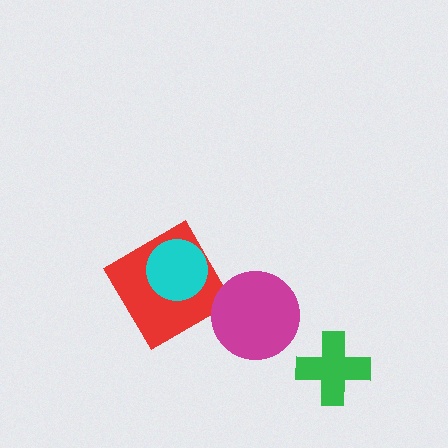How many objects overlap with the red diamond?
1 object overlaps with the red diamond.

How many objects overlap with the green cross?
0 objects overlap with the green cross.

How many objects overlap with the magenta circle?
0 objects overlap with the magenta circle.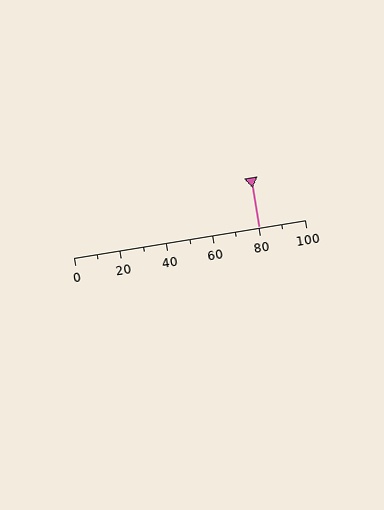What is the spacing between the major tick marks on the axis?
The major ticks are spaced 20 apart.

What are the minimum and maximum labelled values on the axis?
The axis runs from 0 to 100.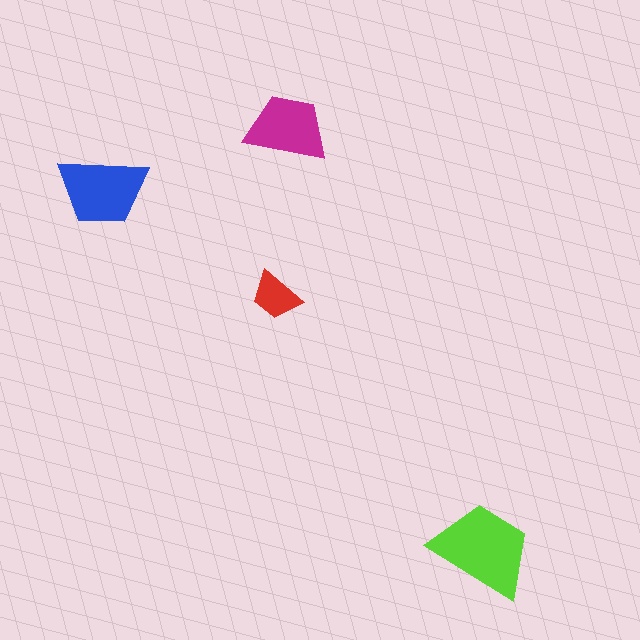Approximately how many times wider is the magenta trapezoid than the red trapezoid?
About 1.5 times wider.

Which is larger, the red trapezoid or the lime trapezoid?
The lime one.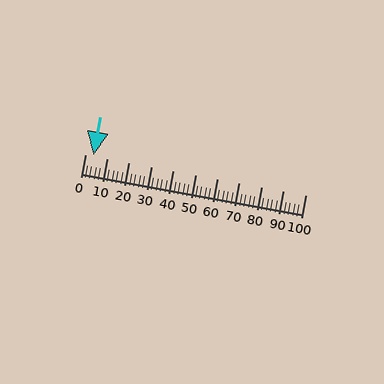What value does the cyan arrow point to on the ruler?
The cyan arrow points to approximately 4.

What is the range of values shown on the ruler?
The ruler shows values from 0 to 100.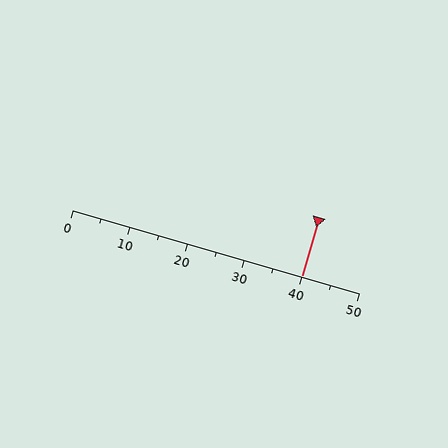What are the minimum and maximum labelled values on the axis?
The axis runs from 0 to 50.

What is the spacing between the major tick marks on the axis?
The major ticks are spaced 10 apart.